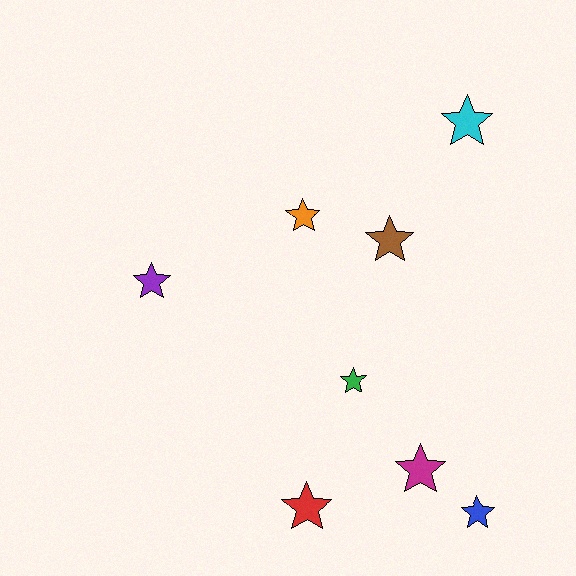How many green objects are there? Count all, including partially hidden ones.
There is 1 green object.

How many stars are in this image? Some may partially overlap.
There are 8 stars.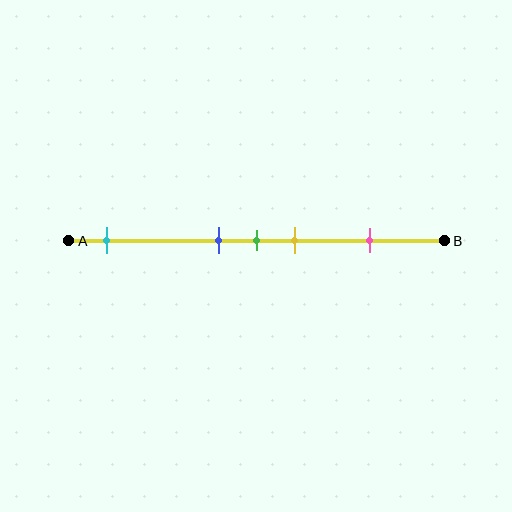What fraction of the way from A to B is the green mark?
The green mark is approximately 50% (0.5) of the way from A to B.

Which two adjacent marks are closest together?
The blue and green marks are the closest adjacent pair.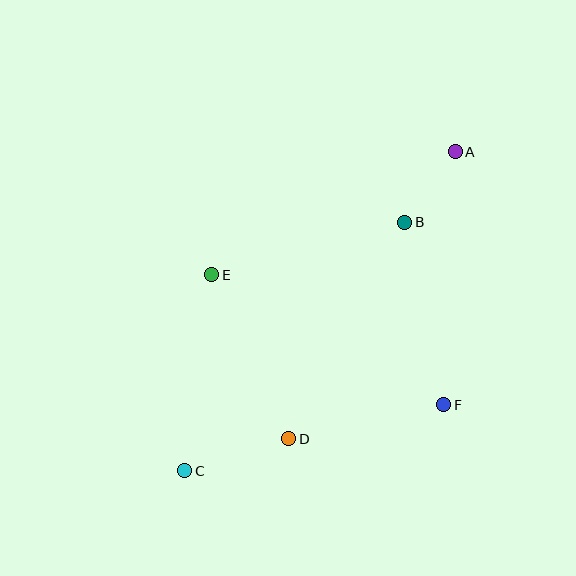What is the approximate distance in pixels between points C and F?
The distance between C and F is approximately 267 pixels.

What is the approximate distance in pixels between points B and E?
The distance between B and E is approximately 200 pixels.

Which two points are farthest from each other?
Points A and C are farthest from each other.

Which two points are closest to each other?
Points A and B are closest to each other.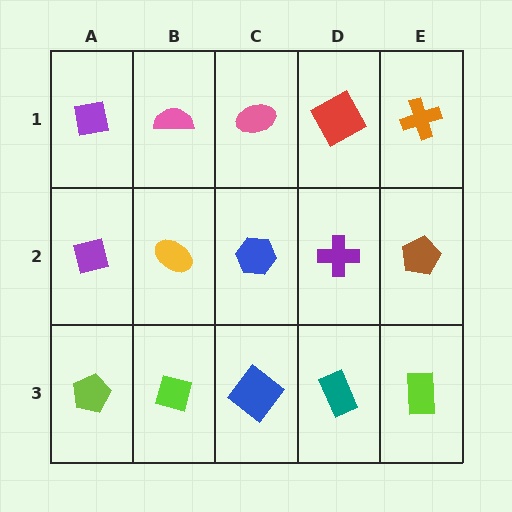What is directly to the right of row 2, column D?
A brown pentagon.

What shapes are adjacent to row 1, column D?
A purple cross (row 2, column D), a pink ellipse (row 1, column C), an orange cross (row 1, column E).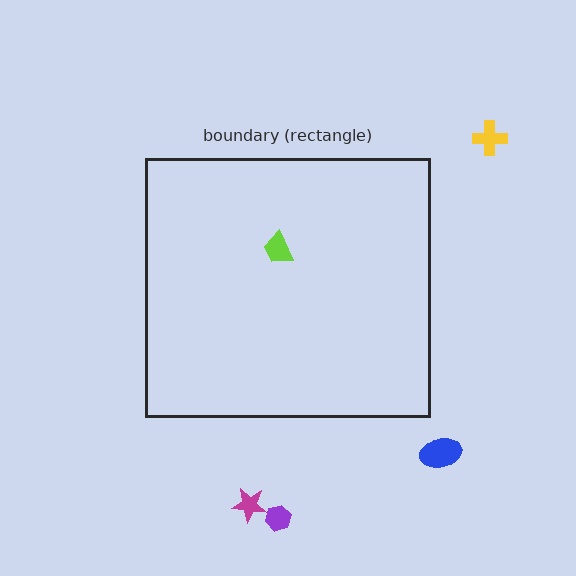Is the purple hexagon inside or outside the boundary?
Outside.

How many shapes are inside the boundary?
1 inside, 4 outside.